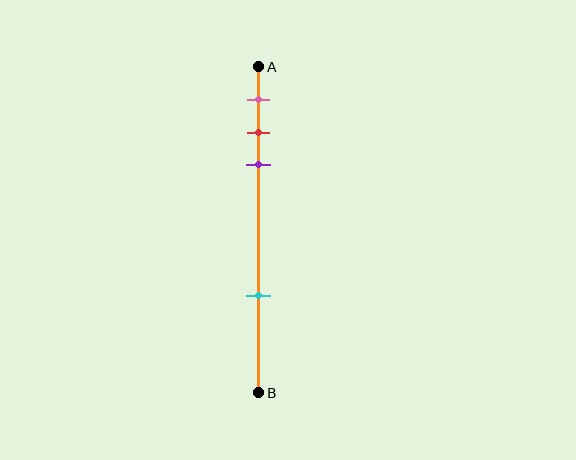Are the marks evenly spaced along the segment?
No, the marks are not evenly spaced.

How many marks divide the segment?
There are 4 marks dividing the segment.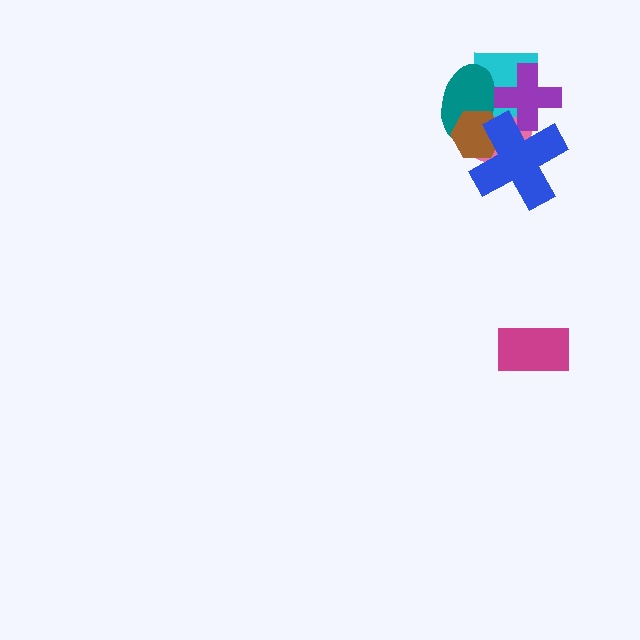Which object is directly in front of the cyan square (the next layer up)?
The teal ellipse is directly in front of the cyan square.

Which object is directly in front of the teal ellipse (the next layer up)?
The purple cross is directly in front of the teal ellipse.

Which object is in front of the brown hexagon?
The blue cross is in front of the brown hexagon.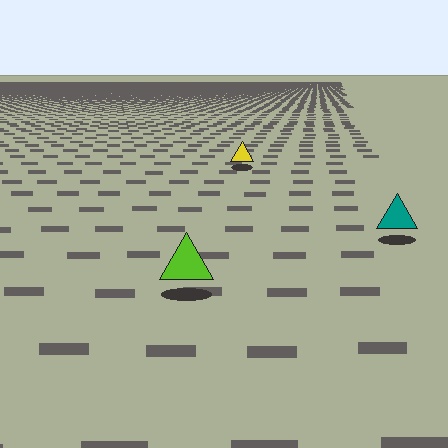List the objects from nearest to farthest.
From nearest to farthest: the lime triangle, the teal triangle, the yellow triangle.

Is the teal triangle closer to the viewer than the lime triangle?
No. The lime triangle is closer — you can tell from the texture gradient: the ground texture is coarser near it.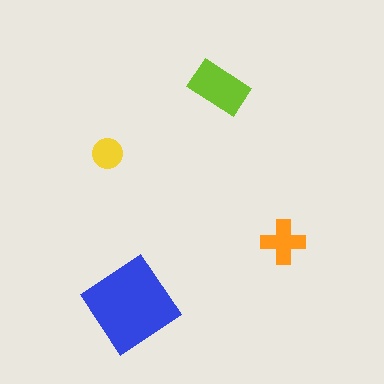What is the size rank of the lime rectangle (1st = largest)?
2nd.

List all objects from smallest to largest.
The yellow circle, the orange cross, the lime rectangle, the blue diamond.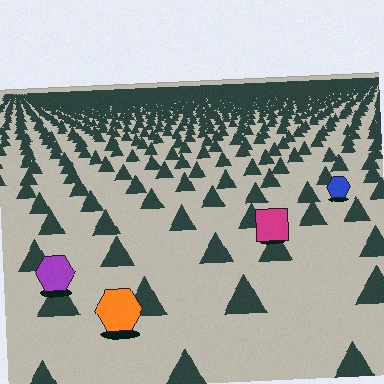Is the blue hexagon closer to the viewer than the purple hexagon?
No. The purple hexagon is closer — you can tell from the texture gradient: the ground texture is coarser near it.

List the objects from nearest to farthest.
From nearest to farthest: the orange hexagon, the purple hexagon, the magenta square, the blue hexagon.